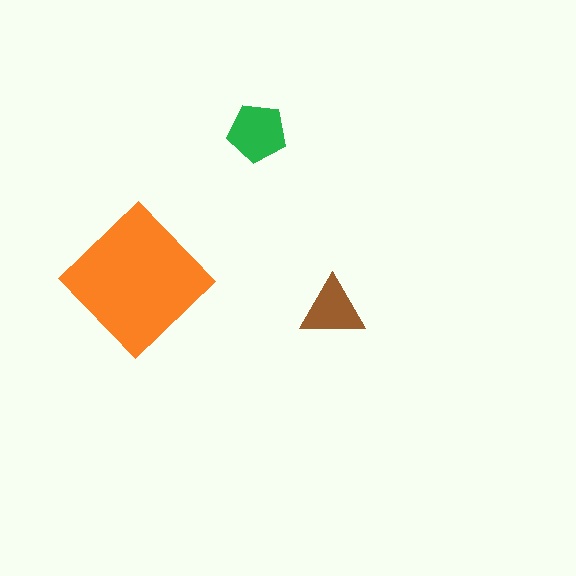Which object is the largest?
The orange diamond.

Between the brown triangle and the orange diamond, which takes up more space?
The orange diamond.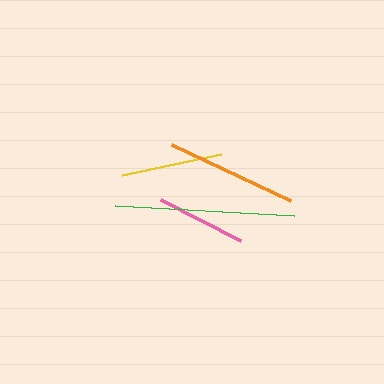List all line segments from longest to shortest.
From longest to shortest: green, orange, yellow, pink.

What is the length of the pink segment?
The pink segment is approximately 91 pixels long.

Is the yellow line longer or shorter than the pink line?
The yellow line is longer than the pink line.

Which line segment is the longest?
The green line is the longest at approximately 179 pixels.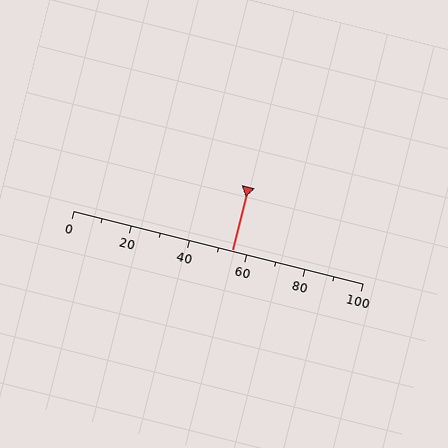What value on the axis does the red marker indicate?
The marker indicates approximately 55.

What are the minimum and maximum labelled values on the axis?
The axis runs from 0 to 100.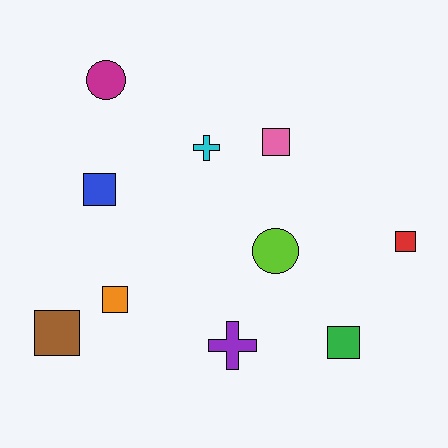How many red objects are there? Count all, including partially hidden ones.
There is 1 red object.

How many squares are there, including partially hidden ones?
There are 6 squares.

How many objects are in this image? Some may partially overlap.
There are 10 objects.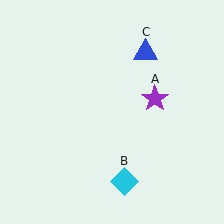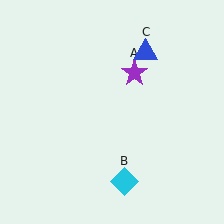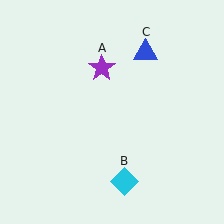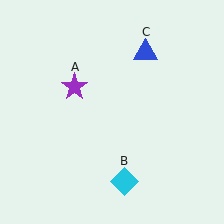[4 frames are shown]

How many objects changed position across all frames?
1 object changed position: purple star (object A).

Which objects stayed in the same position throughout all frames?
Cyan diamond (object B) and blue triangle (object C) remained stationary.